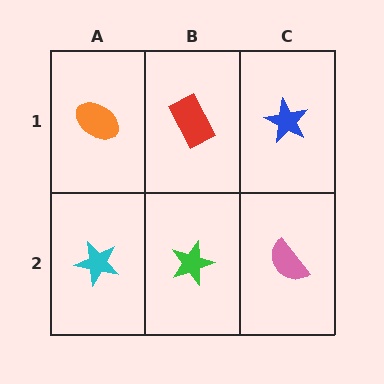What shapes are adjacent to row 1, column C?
A pink semicircle (row 2, column C), a red rectangle (row 1, column B).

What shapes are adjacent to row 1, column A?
A cyan star (row 2, column A), a red rectangle (row 1, column B).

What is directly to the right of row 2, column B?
A pink semicircle.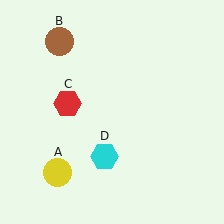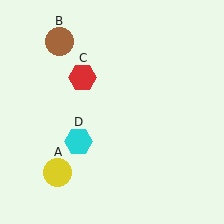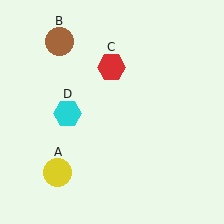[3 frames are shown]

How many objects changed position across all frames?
2 objects changed position: red hexagon (object C), cyan hexagon (object D).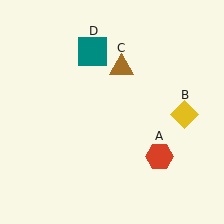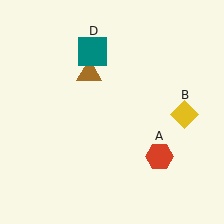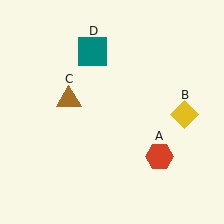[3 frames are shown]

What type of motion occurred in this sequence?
The brown triangle (object C) rotated counterclockwise around the center of the scene.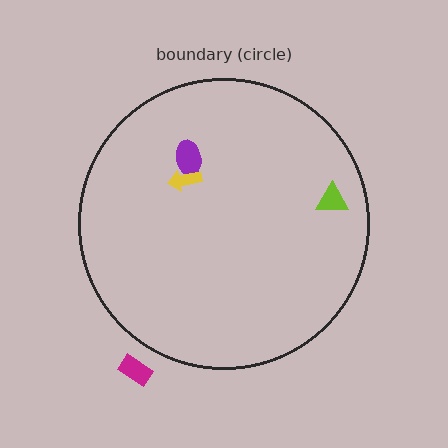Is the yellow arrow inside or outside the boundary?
Inside.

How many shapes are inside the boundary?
3 inside, 1 outside.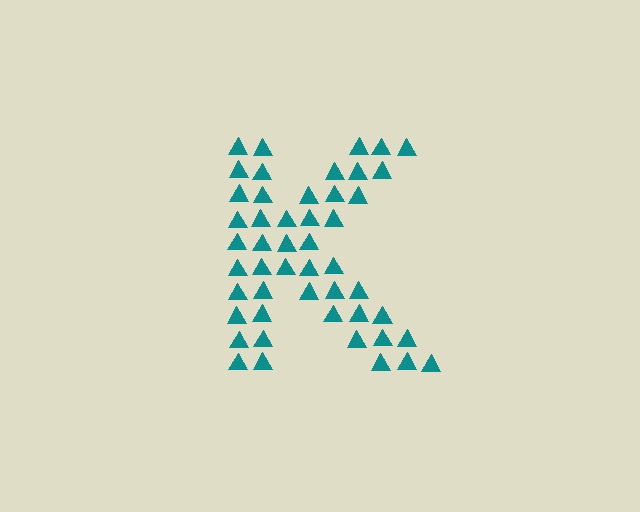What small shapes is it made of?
It is made of small triangles.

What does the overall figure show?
The overall figure shows the letter K.